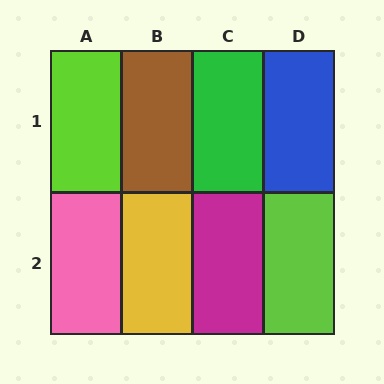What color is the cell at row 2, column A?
Pink.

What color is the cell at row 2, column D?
Lime.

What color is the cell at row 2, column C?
Magenta.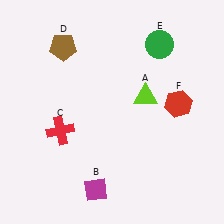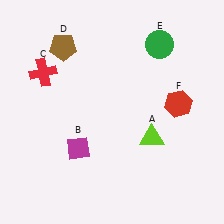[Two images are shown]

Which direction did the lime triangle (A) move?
The lime triangle (A) moved down.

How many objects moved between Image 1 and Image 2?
3 objects moved between the two images.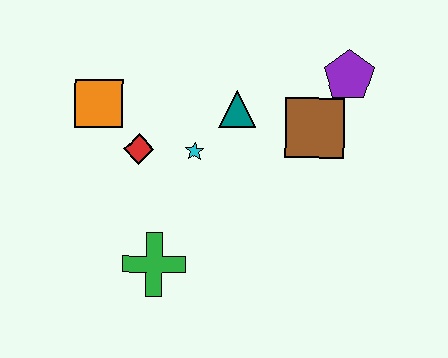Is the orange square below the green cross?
No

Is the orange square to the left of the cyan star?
Yes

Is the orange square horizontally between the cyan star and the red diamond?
No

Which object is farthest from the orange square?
The purple pentagon is farthest from the orange square.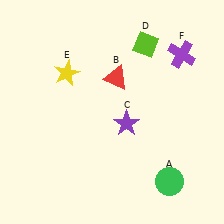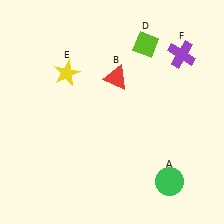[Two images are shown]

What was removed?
The purple star (C) was removed in Image 2.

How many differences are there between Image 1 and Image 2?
There is 1 difference between the two images.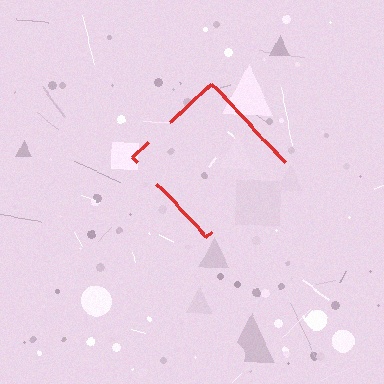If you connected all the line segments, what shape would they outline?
They would outline a diamond.